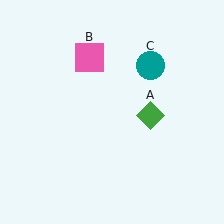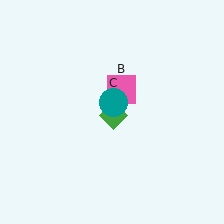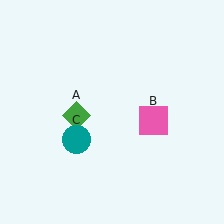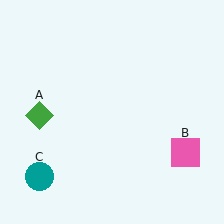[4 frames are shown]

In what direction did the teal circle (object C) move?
The teal circle (object C) moved down and to the left.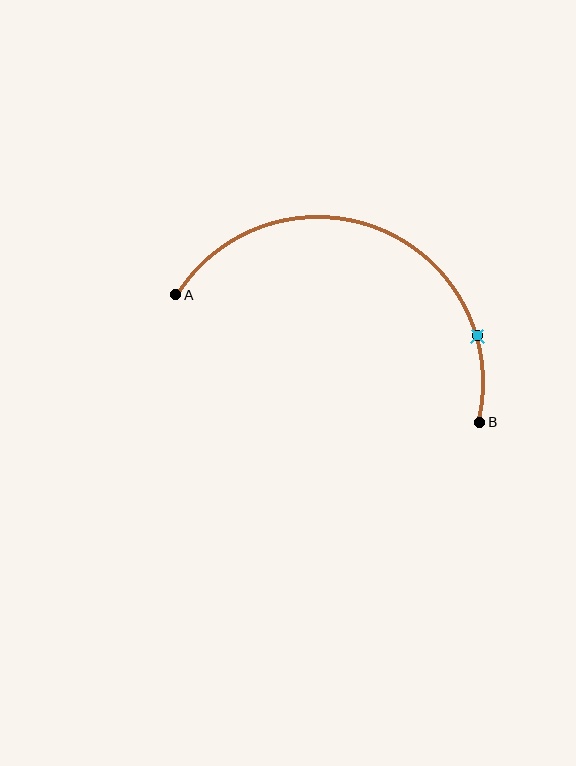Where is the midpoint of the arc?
The arc midpoint is the point on the curve farthest from the straight line joining A and B. It sits above that line.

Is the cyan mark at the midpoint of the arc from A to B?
No. The cyan mark lies on the arc but is closer to endpoint B. The arc midpoint would be at the point on the curve equidistant along the arc from both A and B.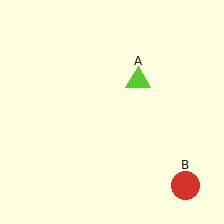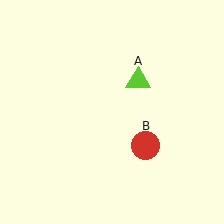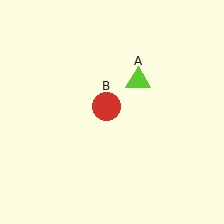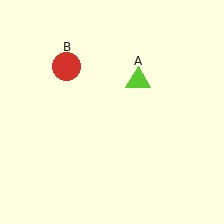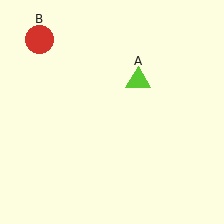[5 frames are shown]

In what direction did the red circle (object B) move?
The red circle (object B) moved up and to the left.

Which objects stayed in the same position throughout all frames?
Lime triangle (object A) remained stationary.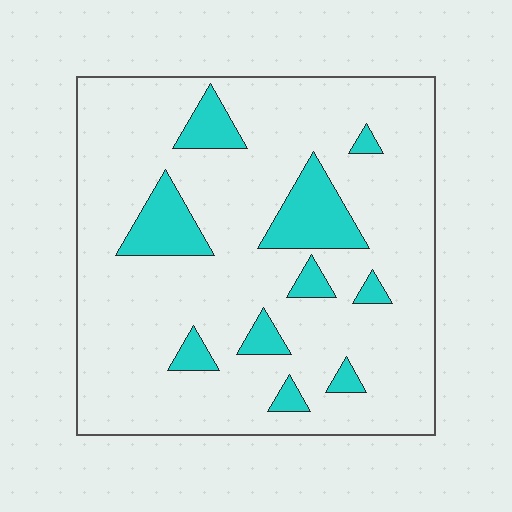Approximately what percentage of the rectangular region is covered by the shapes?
Approximately 15%.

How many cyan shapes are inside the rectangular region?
10.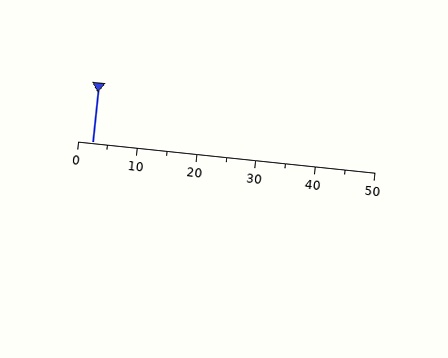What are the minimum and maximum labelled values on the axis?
The axis runs from 0 to 50.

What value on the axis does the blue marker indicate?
The marker indicates approximately 2.5.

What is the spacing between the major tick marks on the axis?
The major ticks are spaced 10 apart.